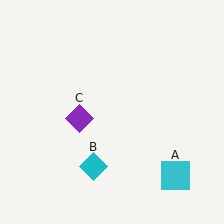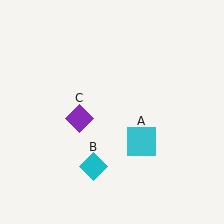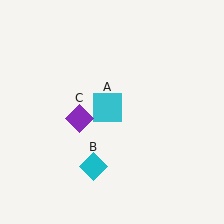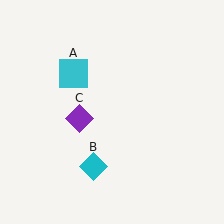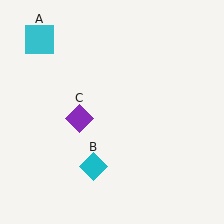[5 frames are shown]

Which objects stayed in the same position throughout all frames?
Cyan diamond (object B) and purple diamond (object C) remained stationary.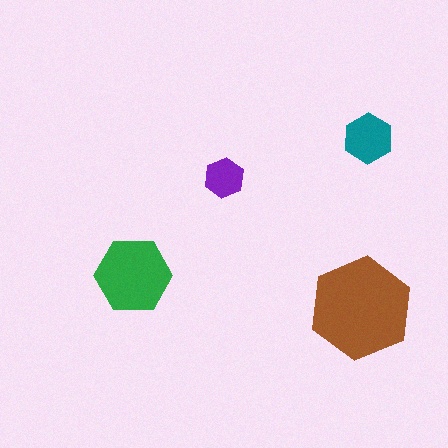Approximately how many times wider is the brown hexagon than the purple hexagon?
About 2.5 times wider.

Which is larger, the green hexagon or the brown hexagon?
The brown one.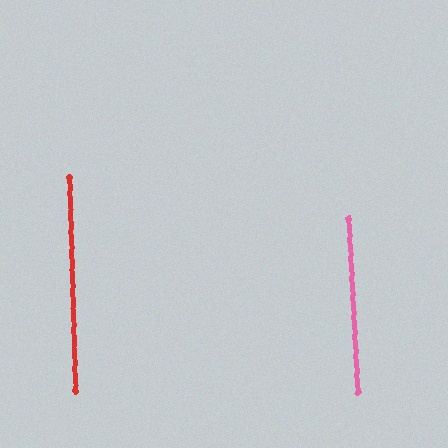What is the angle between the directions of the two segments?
Approximately 1 degree.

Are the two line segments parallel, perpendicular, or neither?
Parallel — their directions differ by only 1.2°.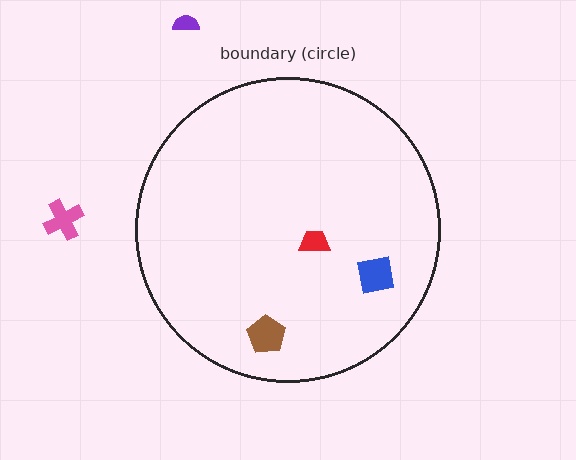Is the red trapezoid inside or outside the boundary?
Inside.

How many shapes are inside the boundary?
3 inside, 2 outside.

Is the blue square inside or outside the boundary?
Inside.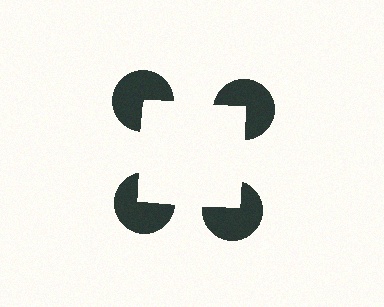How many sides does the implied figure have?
4 sides.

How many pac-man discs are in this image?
There are 4 — one at each vertex of the illusory square.